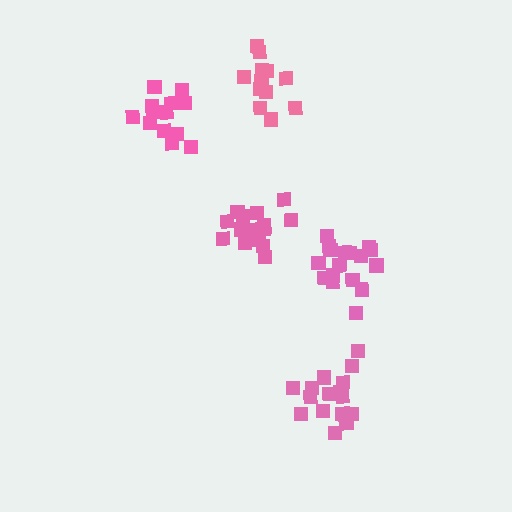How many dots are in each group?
Group 1: 16 dots, Group 2: 14 dots, Group 3: 18 dots, Group 4: 14 dots, Group 5: 17 dots (79 total).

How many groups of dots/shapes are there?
There are 5 groups.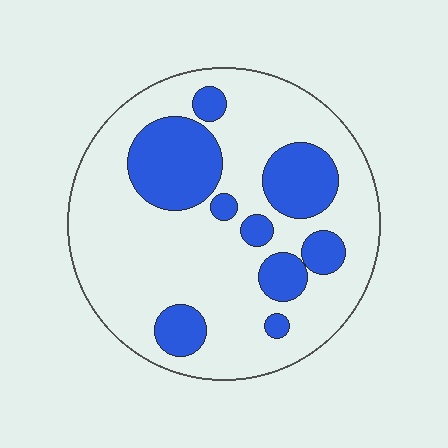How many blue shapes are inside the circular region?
9.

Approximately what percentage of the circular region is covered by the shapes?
Approximately 25%.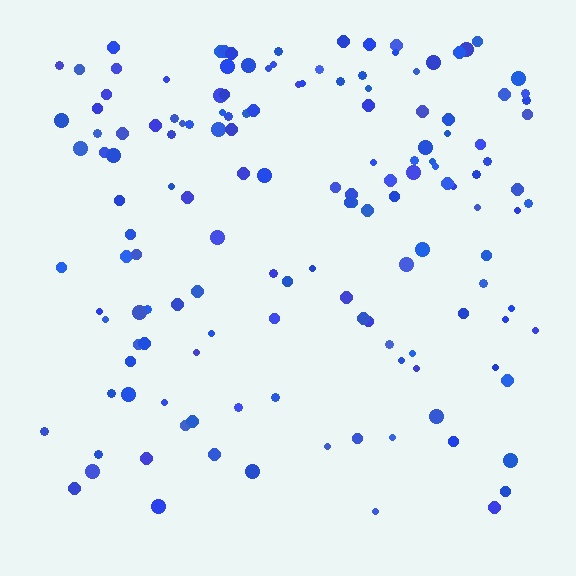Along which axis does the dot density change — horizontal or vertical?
Vertical.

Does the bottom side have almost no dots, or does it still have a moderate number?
Still a moderate number, just noticeably fewer than the top.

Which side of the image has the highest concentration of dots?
The top.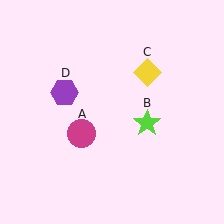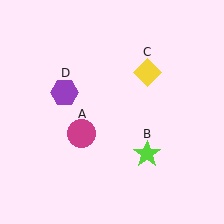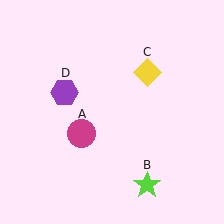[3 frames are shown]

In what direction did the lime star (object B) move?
The lime star (object B) moved down.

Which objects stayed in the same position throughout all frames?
Magenta circle (object A) and yellow diamond (object C) and purple hexagon (object D) remained stationary.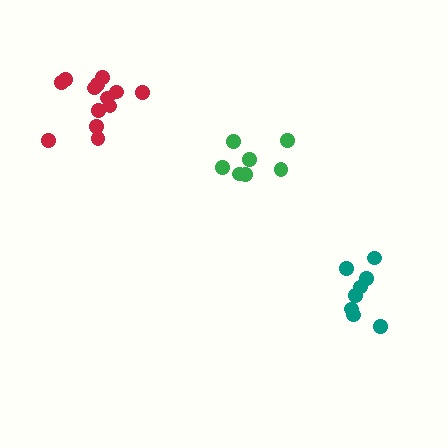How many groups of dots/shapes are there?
There are 3 groups.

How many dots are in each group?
Group 1: 7 dots, Group 2: 13 dots, Group 3: 8 dots (28 total).